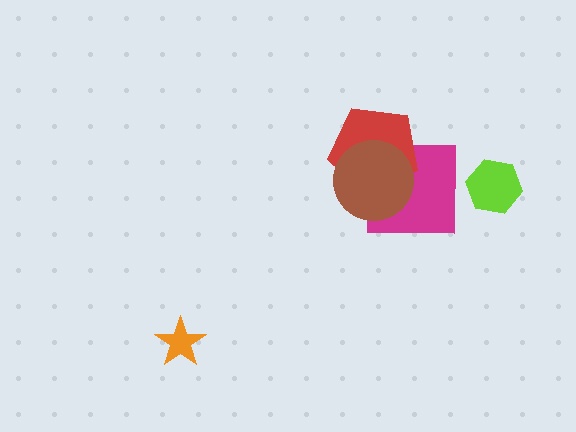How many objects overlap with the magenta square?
2 objects overlap with the magenta square.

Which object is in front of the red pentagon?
The brown circle is in front of the red pentagon.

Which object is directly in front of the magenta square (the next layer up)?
The red pentagon is directly in front of the magenta square.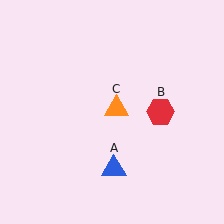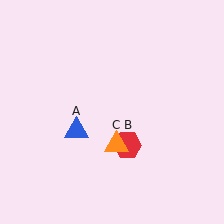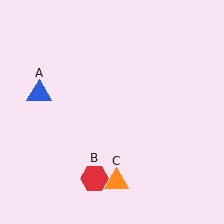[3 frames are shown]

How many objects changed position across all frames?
3 objects changed position: blue triangle (object A), red hexagon (object B), orange triangle (object C).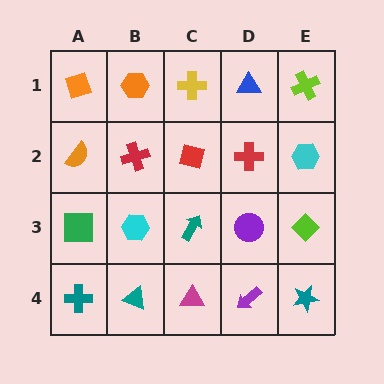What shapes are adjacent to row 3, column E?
A cyan hexagon (row 2, column E), a teal star (row 4, column E), a purple circle (row 3, column D).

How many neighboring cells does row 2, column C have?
4.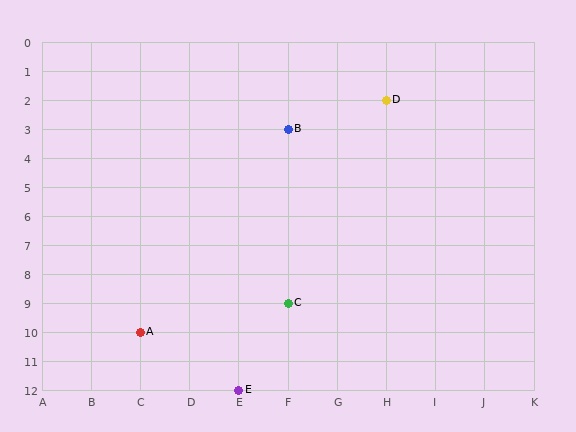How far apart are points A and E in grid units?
Points A and E are 2 columns and 2 rows apart (about 2.8 grid units diagonally).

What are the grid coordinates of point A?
Point A is at grid coordinates (C, 10).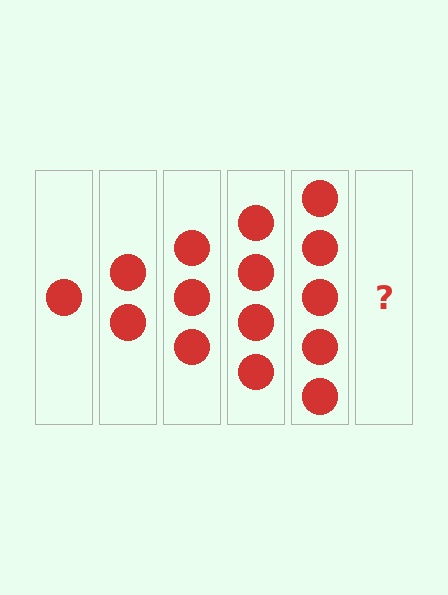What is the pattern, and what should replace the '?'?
The pattern is that each step adds one more circle. The '?' should be 6 circles.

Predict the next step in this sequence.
The next step is 6 circles.